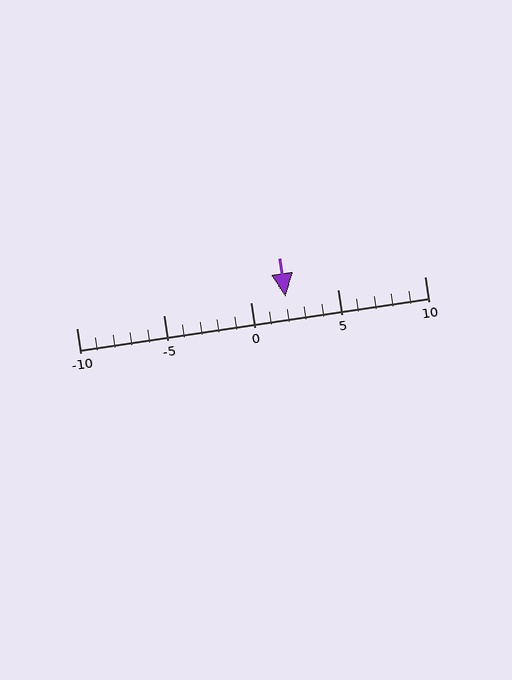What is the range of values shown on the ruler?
The ruler shows values from -10 to 10.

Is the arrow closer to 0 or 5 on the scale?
The arrow is closer to 0.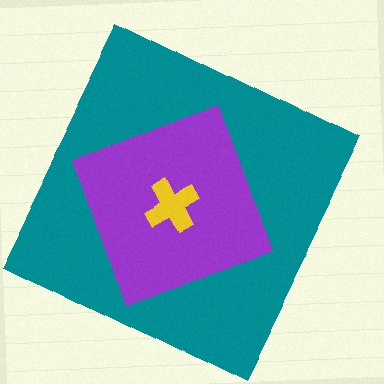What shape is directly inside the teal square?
The purple diamond.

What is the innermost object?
The yellow cross.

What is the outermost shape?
The teal square.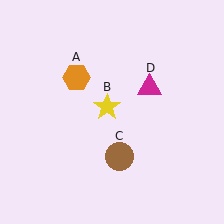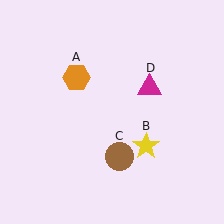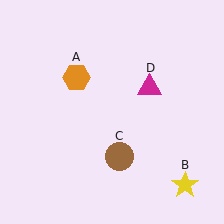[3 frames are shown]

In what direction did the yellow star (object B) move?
The yellow star (object B) moved down and to the right.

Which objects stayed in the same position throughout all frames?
Orange hexagon (object A) and brown circle (object C) and magenta triangle (object D) remained stationary.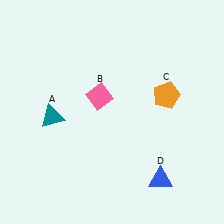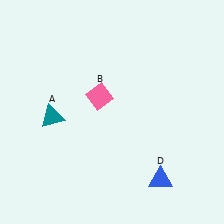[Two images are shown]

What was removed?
The orange pentagon (C) was removed in Image 2.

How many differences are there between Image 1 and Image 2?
There is 1 difference between the two images.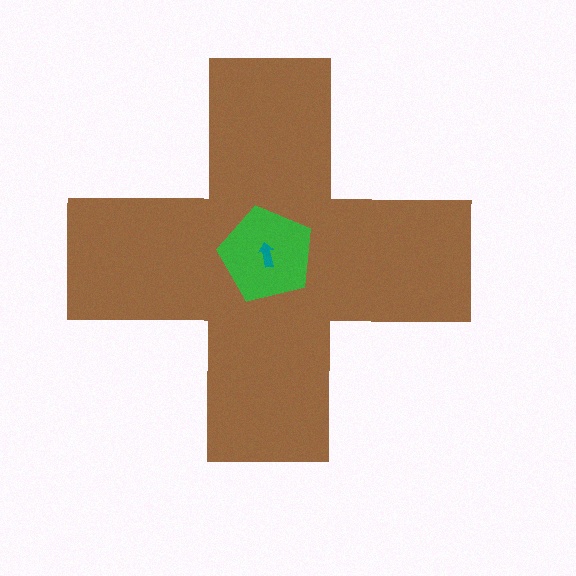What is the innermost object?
The teal arrow.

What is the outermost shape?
The brown cross.